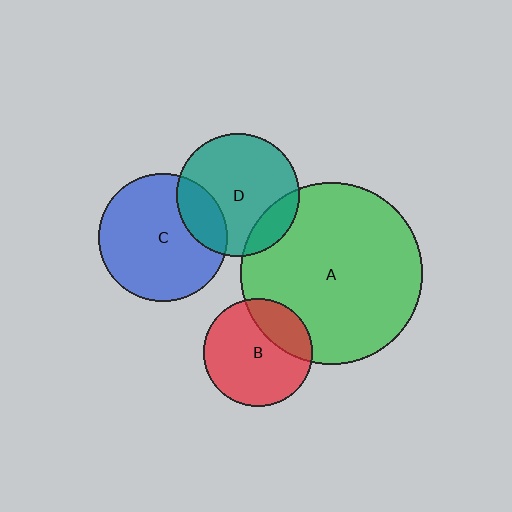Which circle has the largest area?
Circle A (green).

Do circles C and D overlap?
Yes.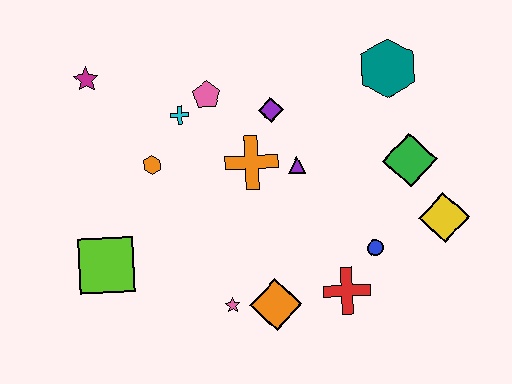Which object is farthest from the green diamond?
The magenta star is farthest from the green diamond.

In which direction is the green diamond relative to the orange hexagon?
The green diamond is to the right of the orange hexagon.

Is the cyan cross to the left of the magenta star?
No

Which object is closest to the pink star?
The orange diamond is closest to the pink star.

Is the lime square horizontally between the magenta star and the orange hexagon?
Yes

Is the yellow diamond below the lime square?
No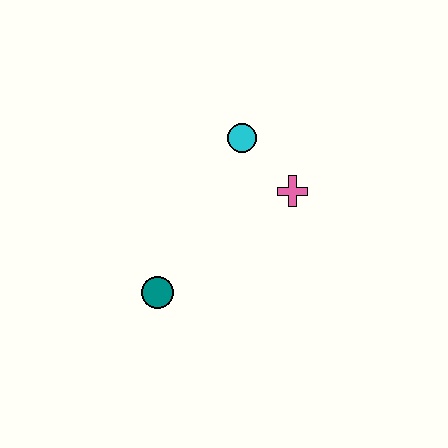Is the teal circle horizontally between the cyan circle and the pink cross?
No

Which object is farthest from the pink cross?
The teal circle is farthest from the pink cross.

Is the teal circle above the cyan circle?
No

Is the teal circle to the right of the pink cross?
No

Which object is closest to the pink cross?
The cyan circle is closest to the pink cross.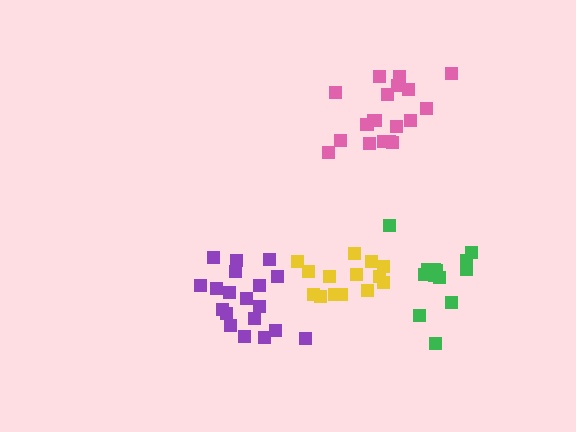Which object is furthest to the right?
The green cluster is rightmost.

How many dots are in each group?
Group 1: 19 dots, Group 2: 13 dots, Group 3: 19 dots, Group 4: 14 dots (65 total).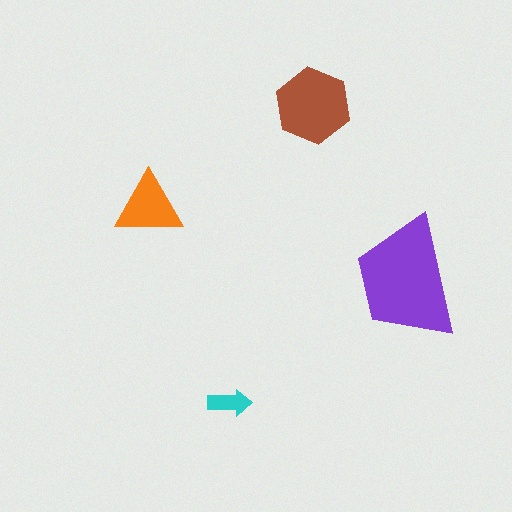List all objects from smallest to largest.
The cyan arrow, the orange triangle, the brown hexagon, the purple trapezoid.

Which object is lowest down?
The cyan arrow is bottommost.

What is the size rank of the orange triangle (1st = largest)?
3rd.